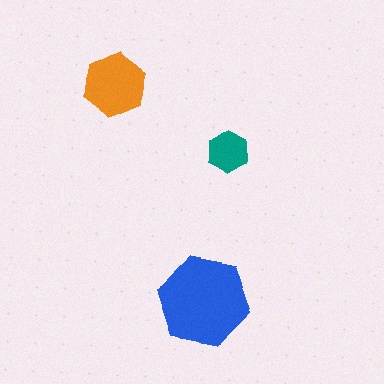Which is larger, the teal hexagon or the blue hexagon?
The blue one.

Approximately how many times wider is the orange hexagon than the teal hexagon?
About 1.5 times wider.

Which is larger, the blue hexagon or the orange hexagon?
The blue one.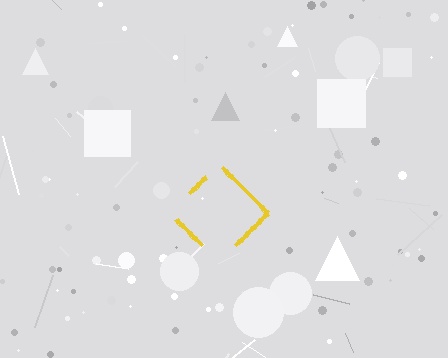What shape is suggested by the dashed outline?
The dashed outline suggests a diamond.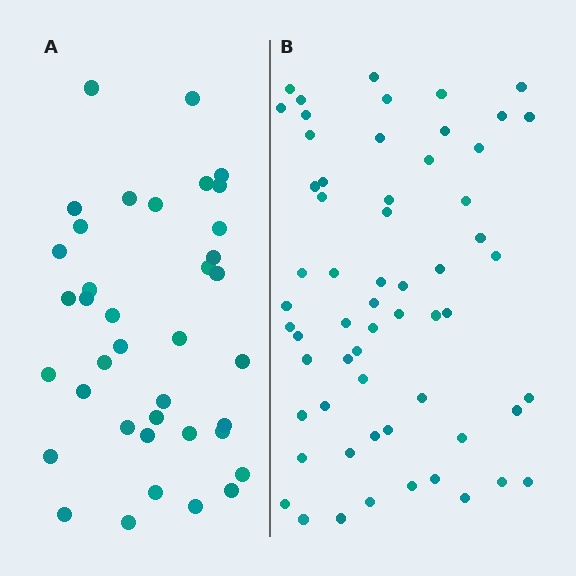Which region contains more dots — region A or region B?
Region B (the right region) has more dots.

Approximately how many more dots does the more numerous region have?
Region B has approximately 20 more dots than region A.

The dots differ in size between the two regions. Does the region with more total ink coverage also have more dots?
No. Region A has more total ink coverage because its dots are larger, but region B actually contains more individual dots. Total area can be misleading — the number of items is what matters here.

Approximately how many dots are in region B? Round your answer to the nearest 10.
About 60 dots.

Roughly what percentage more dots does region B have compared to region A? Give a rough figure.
About 60% more.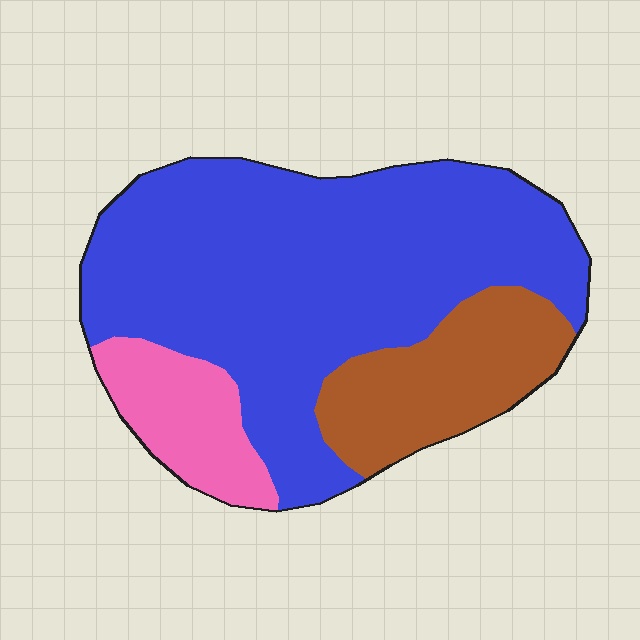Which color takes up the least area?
Pink, at roughly 15%.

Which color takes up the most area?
Blue, at roughly 65%.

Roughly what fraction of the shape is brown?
Brown covers 20% of the shape.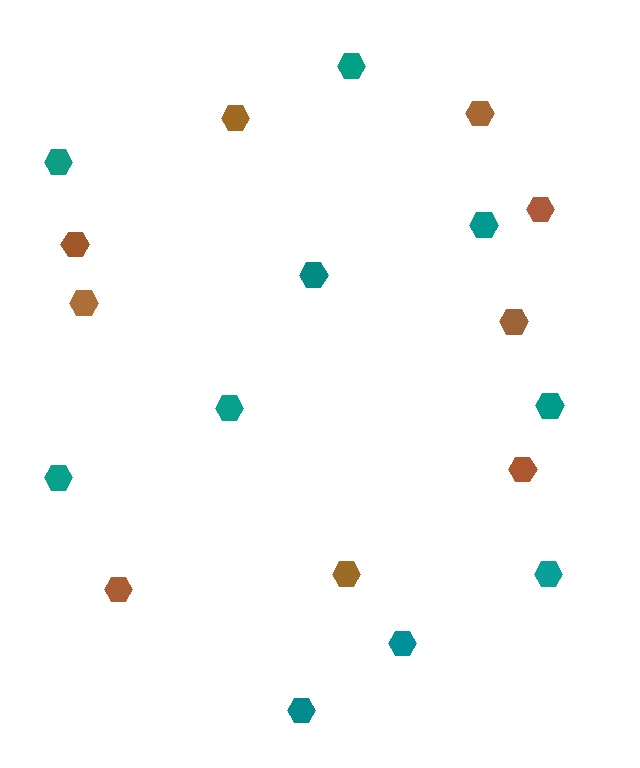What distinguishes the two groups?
There are 2 groups: one group of teal hexagons (10) and one group of brown hexagons (9).